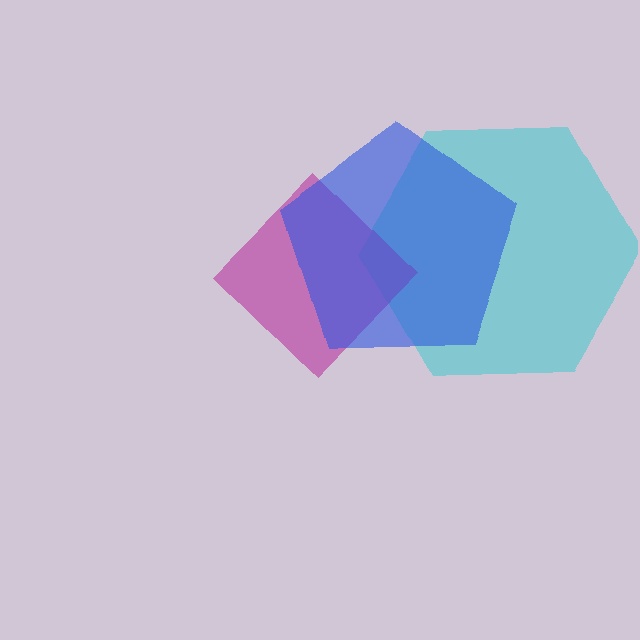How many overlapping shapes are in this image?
There are 3 overlapping shapes in the image.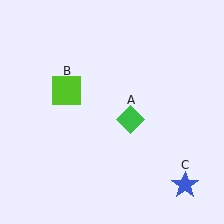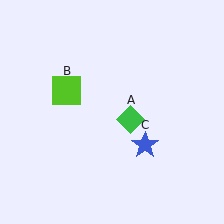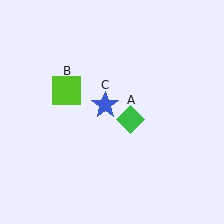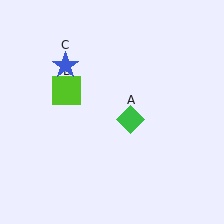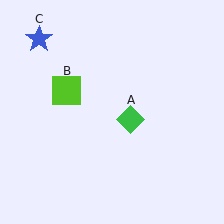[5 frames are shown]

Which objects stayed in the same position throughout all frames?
Green diamond (object A) and lime square (object B) remained stationary.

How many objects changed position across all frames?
1 object changed position: blue star (object C).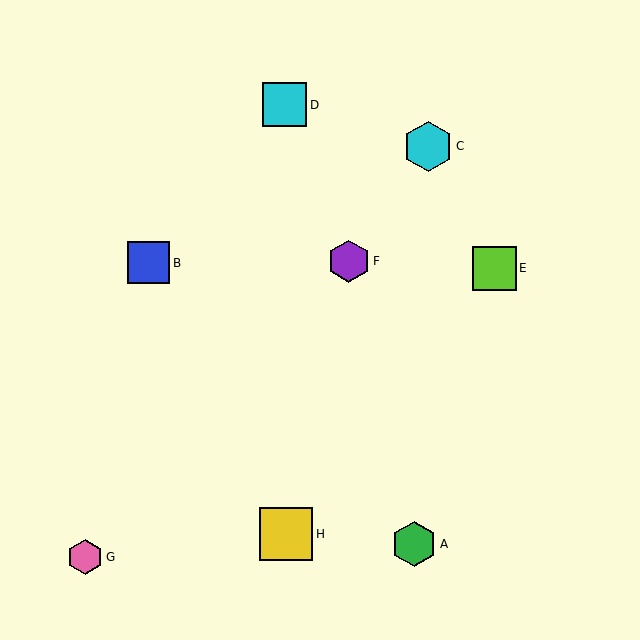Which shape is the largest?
The yellow square (labeled H) is the largest.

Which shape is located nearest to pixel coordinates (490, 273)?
The lime square (labeled E) at (494, 268) is nearest to that location.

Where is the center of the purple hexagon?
The center of the purple hexagon is at (349, 261).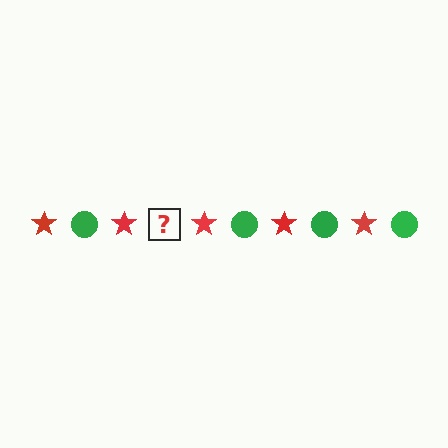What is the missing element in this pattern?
The missing element is a green circle.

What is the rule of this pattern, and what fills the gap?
The rule is that the pattern alternates between red star and green circle. The gap should be filled with a green circle.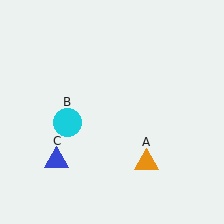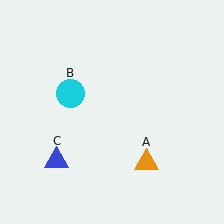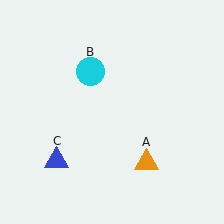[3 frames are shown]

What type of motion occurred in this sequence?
The cyan circle (object B) rotated clockwise around the center of the scene.